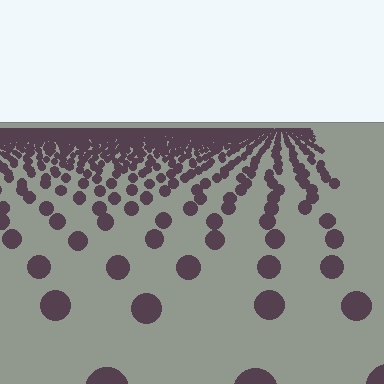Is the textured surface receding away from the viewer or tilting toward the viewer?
The surface is receding away from the viewer. Texture elements get smaller and denser toward the top.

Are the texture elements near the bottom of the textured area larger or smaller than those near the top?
Larger. Near the bottom, elements are closer to the viewer and appear at a bigger on-screen size.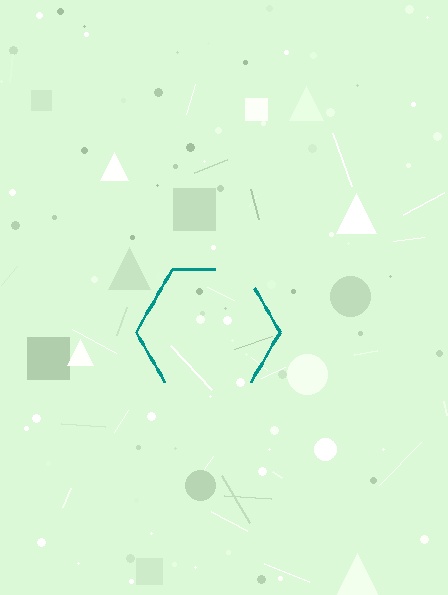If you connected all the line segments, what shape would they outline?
They would outline a hexagon.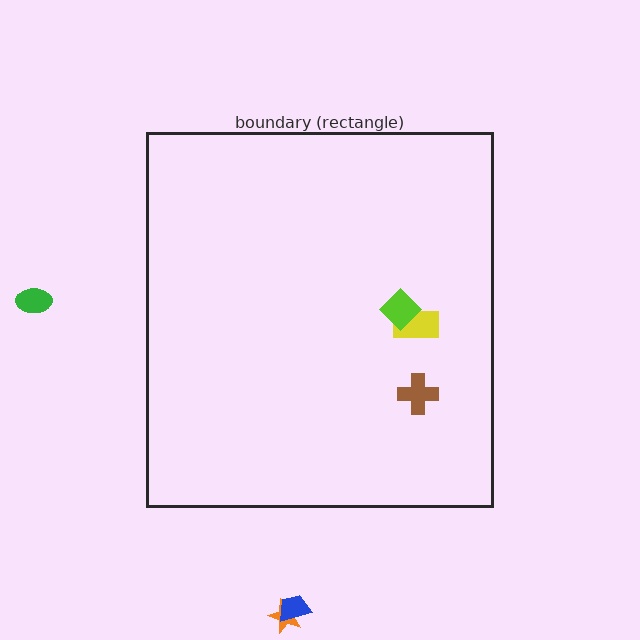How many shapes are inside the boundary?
3 inside, 3 outside.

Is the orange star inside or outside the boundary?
Outside.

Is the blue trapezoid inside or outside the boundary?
Outside.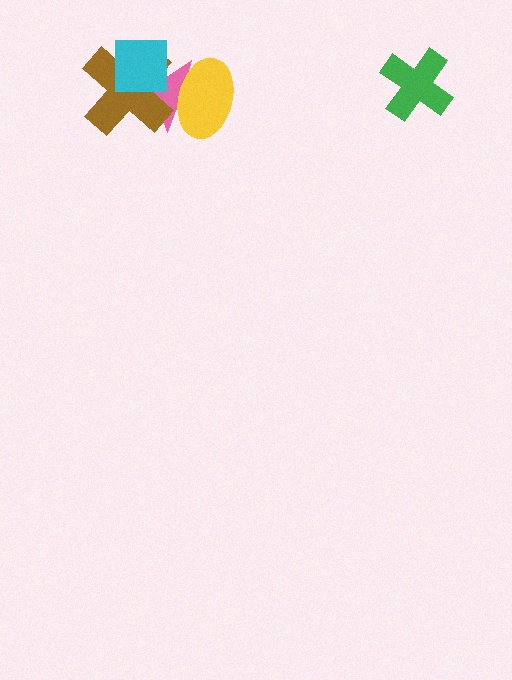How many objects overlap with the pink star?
3 objects overlap with the pink star.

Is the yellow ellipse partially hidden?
Yes, it is partially covered by another shape.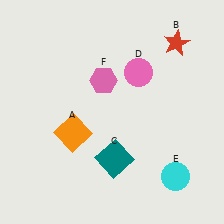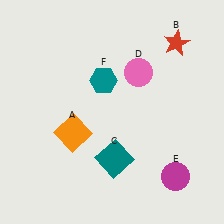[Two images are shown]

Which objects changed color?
E changed from cyan to magenta. F changed from pink to teal.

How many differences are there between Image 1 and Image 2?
There are 2 differences between the two images.